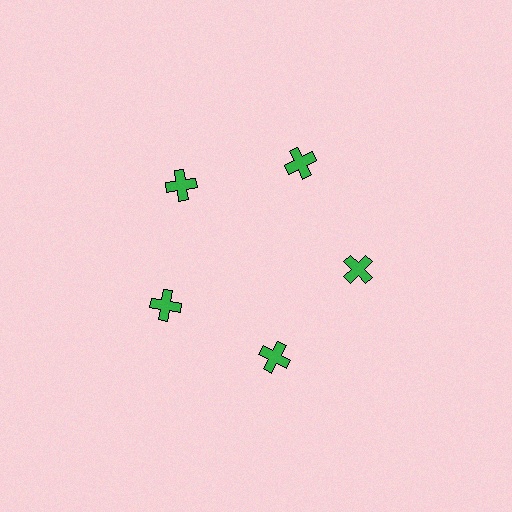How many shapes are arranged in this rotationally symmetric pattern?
There are 5 shapes, arranged in 5 groups of 1.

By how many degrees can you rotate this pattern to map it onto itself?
The pattern maps onto itself every 72 degrees of rotation.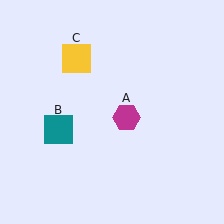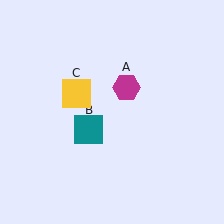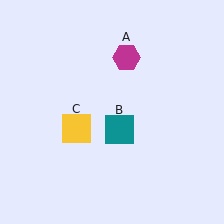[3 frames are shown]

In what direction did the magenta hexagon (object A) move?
The magenta hexagon (object A) moved up.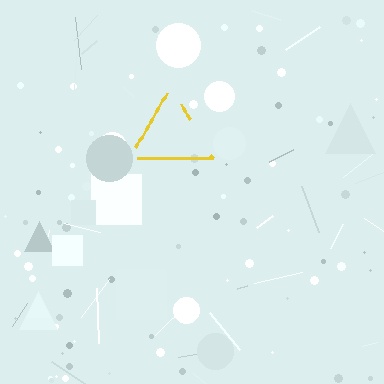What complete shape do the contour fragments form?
The contour fragments form a triangle.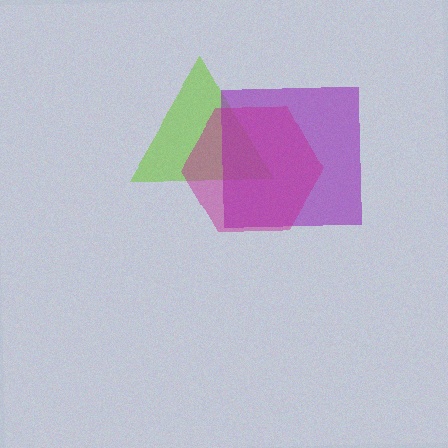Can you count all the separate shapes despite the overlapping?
Yes, there are 3 separate shapes.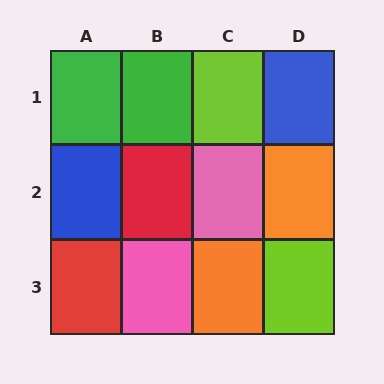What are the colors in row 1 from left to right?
Green, green, lime, blue.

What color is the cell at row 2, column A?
Blue.